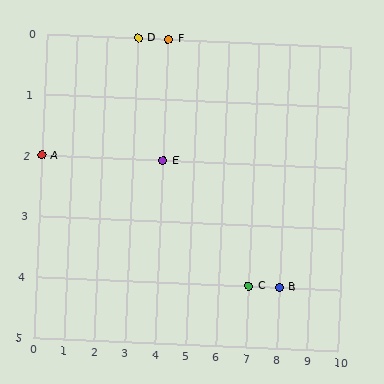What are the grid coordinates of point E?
Point E is at grid coordinates (4, 2).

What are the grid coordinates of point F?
Point F is at grid coordinates (4, 0).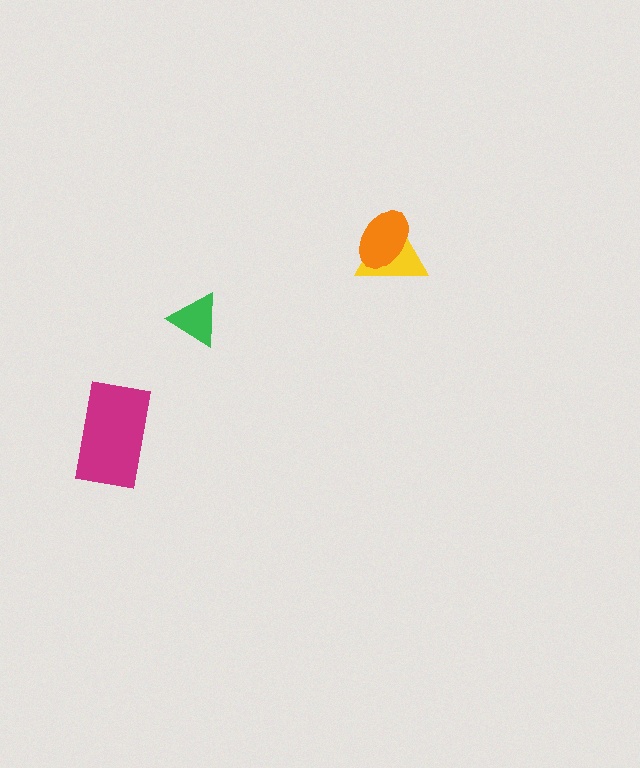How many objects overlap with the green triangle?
0 objects overlap with the green triangle.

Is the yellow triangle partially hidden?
Yes, it is partially covered by another shape.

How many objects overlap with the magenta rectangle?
0 objects overlap with the magenta rectangle.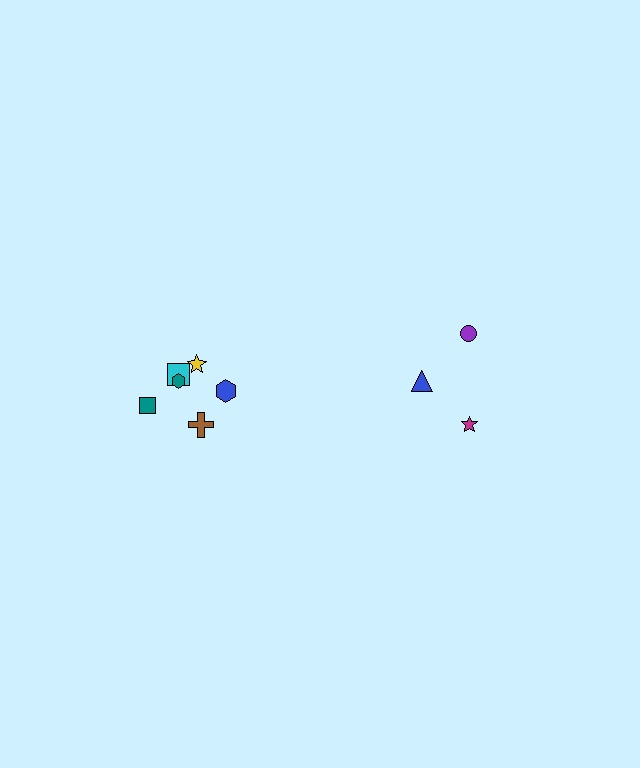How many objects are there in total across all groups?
There are 9 objects.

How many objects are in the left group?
There are 6 objects.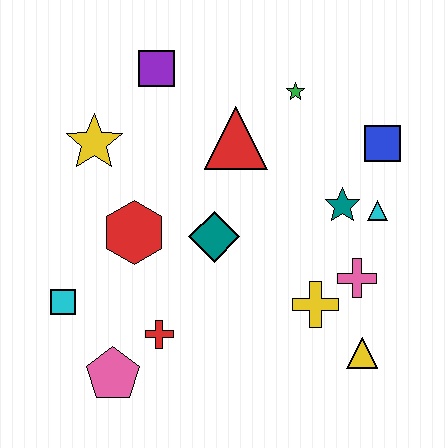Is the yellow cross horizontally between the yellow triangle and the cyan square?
Yes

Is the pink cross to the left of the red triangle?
No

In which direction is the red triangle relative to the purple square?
The red triangle is to the right of the purple square.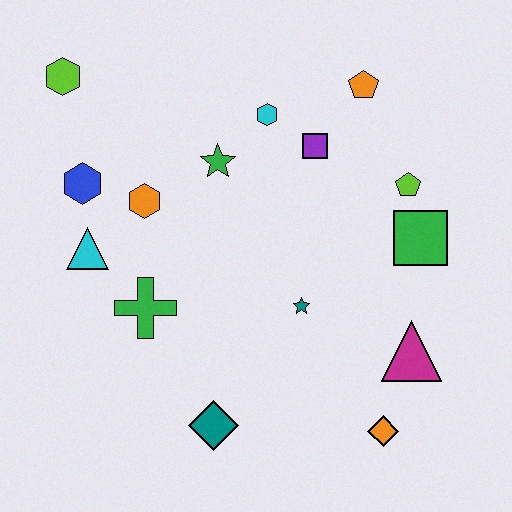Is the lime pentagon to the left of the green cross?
No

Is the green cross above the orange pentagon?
No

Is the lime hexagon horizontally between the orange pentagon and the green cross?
No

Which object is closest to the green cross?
The cyan triangle is closest to the green cross.